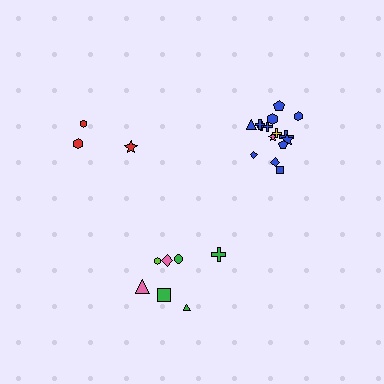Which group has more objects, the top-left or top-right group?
The top-right group.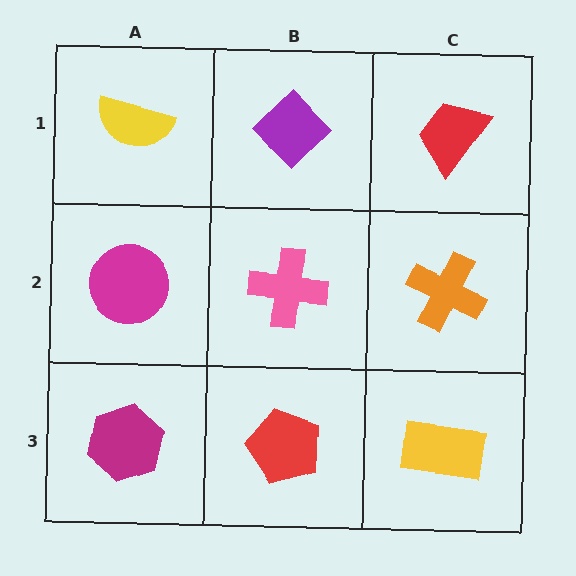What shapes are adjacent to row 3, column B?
A pink cross (row 2, column B), a magenta hexagon (row 3, column A), a yellow rectangle (row 3, column C).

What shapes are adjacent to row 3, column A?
A magenta circle (row 2, column A), a red pentagon (row 3, column B).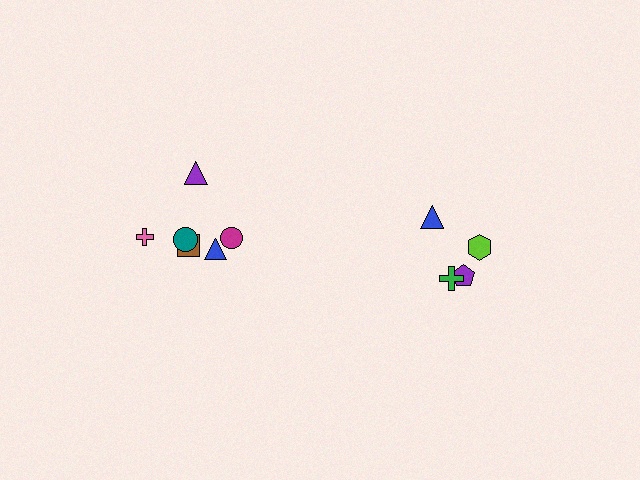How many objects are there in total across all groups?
There are 10 objects.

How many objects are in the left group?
There are 6 objects.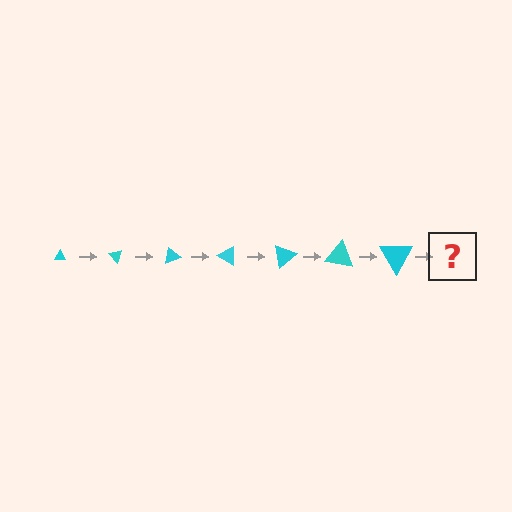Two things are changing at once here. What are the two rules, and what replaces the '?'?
The two rules are that the triangle grows larger each step and it rotates 50 degrees each step. The '?' should be a triangle, larger than the previous one and rotated 350 degrees from the start.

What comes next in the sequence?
The next element should be a triangle, larger than the previous one and rotated 350 degrees from the start.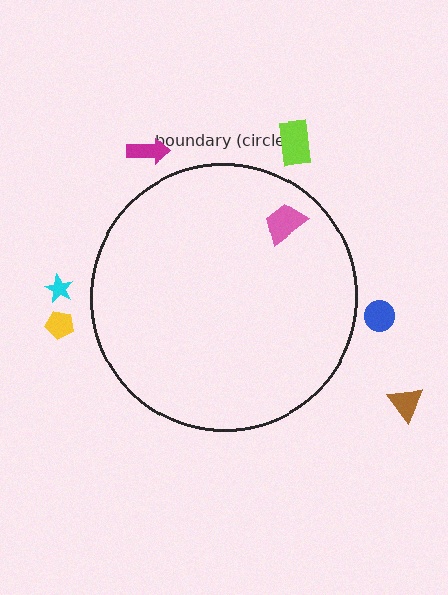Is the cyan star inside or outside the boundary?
Outside.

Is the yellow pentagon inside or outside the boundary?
Outside.